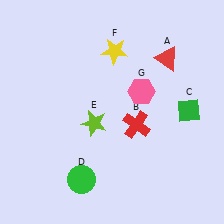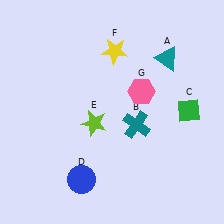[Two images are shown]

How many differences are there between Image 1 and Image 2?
There are 3 differences between the two images.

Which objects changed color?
A changed from red to teal. B changed from red to teal. D changed from green to blue.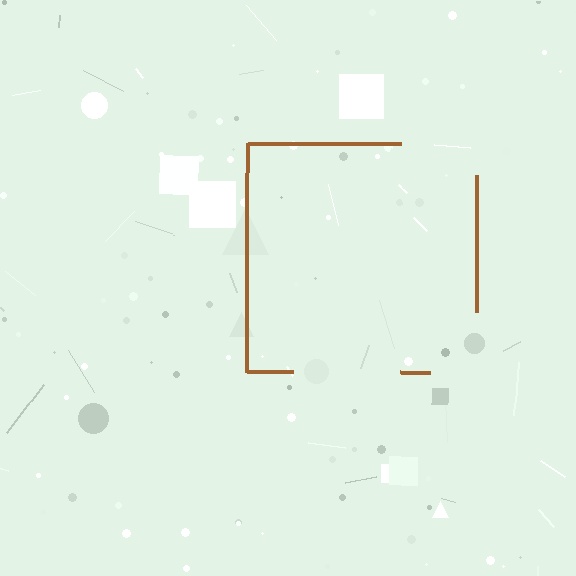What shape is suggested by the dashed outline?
The dashed outline suggests a square.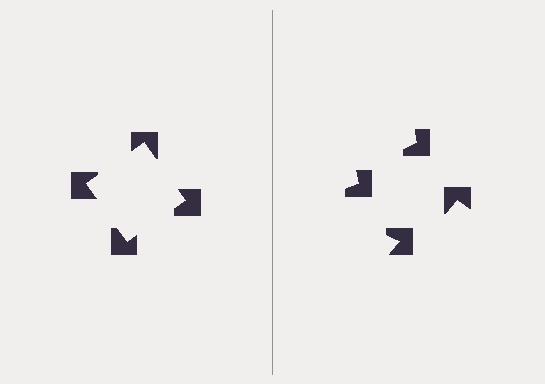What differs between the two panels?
The notched squares are positioned identically on both sides; only the wedge orientations differ. On the left they align to a square; on the right they are misaligned.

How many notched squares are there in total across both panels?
8 — 4 on each side.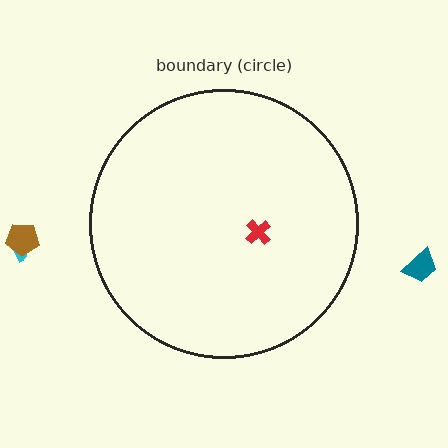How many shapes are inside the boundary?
1 inside, 3 outside.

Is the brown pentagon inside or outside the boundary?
Outside.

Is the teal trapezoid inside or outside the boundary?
Outside.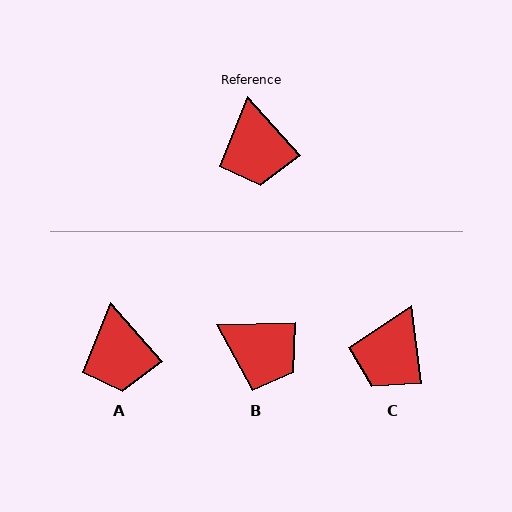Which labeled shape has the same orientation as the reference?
A.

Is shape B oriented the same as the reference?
No, it is off by about 50 degrees.